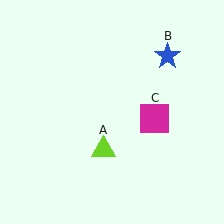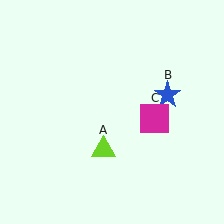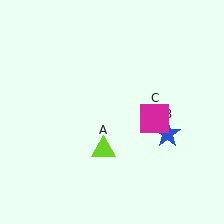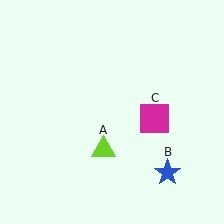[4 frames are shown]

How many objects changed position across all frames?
1 object changed position: blue star (object B).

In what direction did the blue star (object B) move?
The blue star (object B) moved down.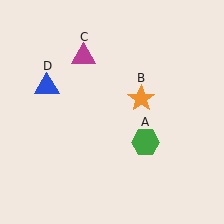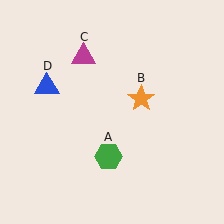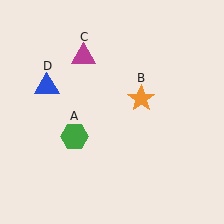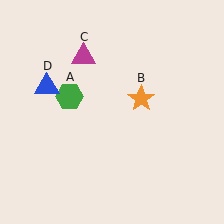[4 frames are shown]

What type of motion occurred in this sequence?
The green hexagon (object A) rotated clockwise around the center of the scene.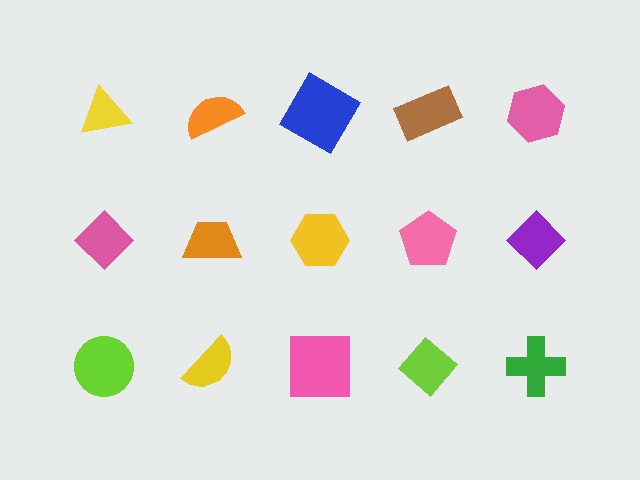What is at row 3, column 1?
A lime circle.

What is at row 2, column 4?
A pink pentagon.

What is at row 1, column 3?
A blue diamond.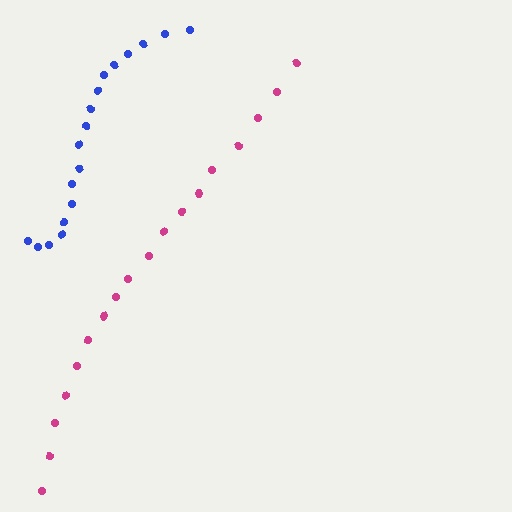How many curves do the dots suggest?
There are 2 distinct paths.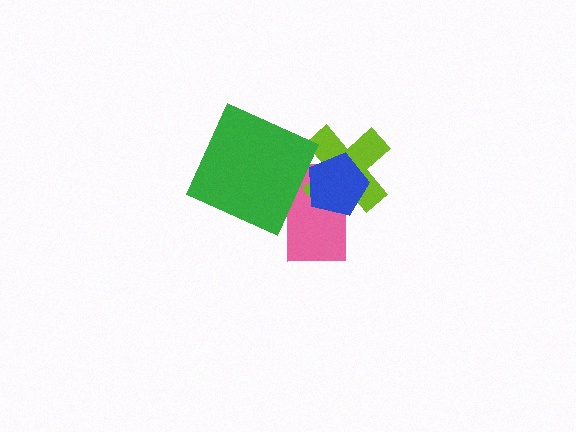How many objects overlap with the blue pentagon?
2 objects overlap with the blue pentagon.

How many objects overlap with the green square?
1 object overlaps with the green square.